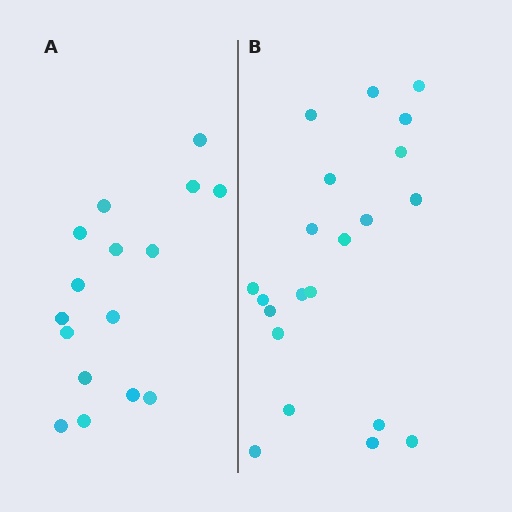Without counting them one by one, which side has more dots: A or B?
Region B (the right region) has more dots.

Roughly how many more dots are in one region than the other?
Region B has about 5 more dots than region A.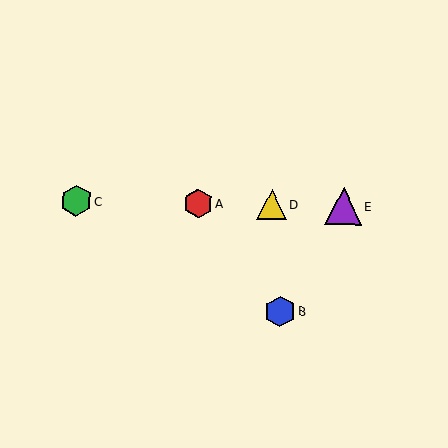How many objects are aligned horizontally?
4 objects (A, C, D, E) are aligned horizontally.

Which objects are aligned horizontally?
Objects A, C, D, E are aligned horizontally.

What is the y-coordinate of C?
Object C is at y≈201.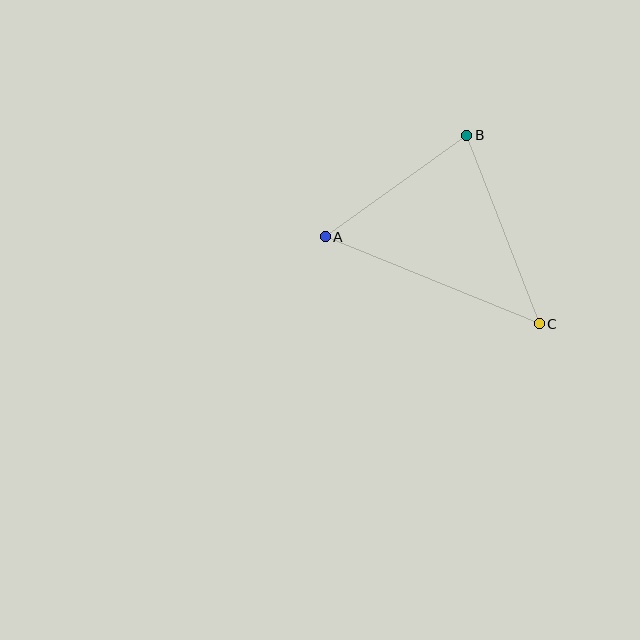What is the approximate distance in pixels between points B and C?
The distance between B and C is approximately 202 pixels.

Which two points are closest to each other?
Points A and B are closest to each other.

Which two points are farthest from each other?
Points A and C are farthest from each other.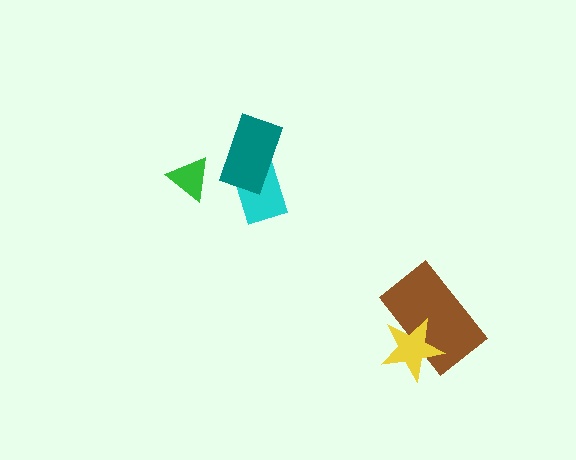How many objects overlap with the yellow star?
1 object overlaps with the yellow star.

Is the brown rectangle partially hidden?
Yes, it is partially covered by another shape.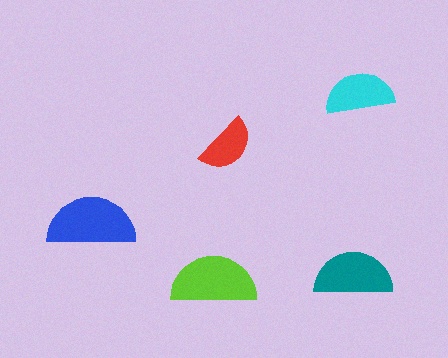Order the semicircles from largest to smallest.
the blue one, the lime one, the teal one, the cyan one, the red one.